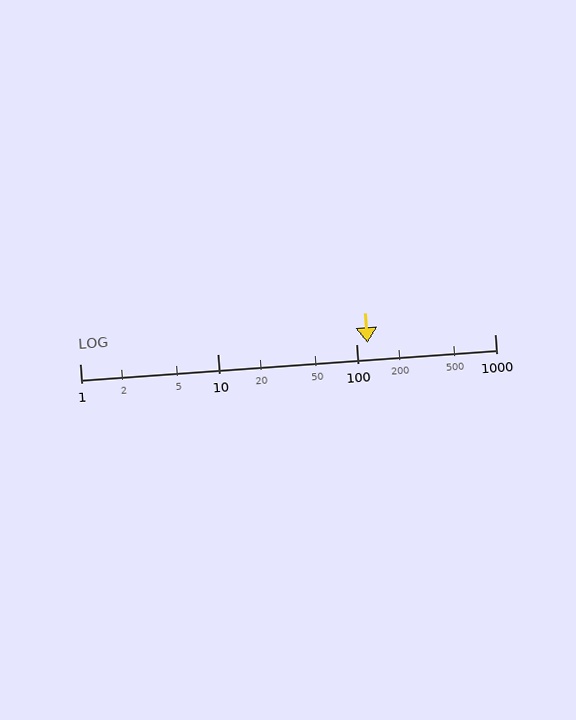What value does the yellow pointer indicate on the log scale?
The pointer indicates approximately 120.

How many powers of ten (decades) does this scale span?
The scale spans 3 decades, from 1 to 1000.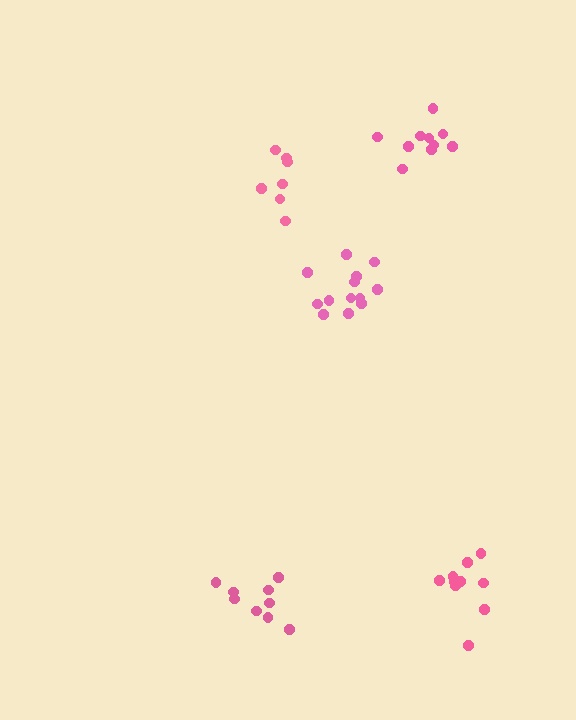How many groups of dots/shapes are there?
There are 5 groups.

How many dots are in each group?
Group 1: 7 dots, Group 2: 13 dots, Group 3: 10 dots, Group 4: 9 dots, Group 5: 10 dots (49 total).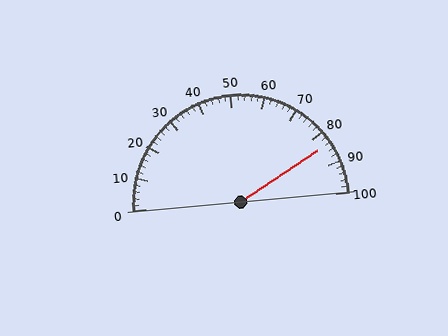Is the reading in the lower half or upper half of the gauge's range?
The reading is in the upper half of the range (0 to 100).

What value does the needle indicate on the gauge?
The needle indicates approximately 84.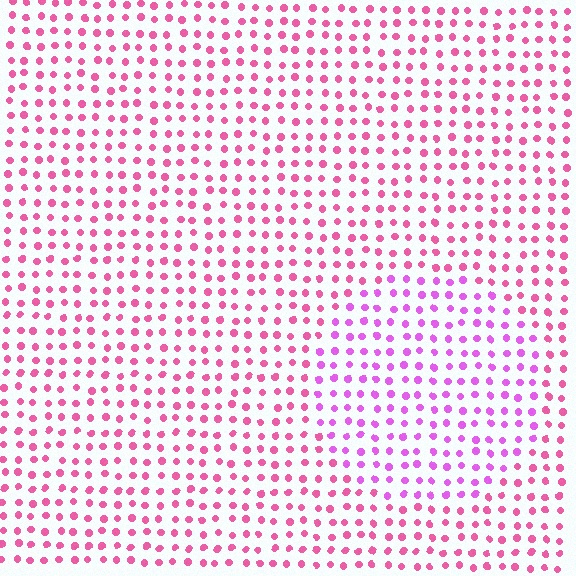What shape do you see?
I see a circle.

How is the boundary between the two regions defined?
The boundary is defined purely by a slight shift in hue (about 32 degrees). Spacing, size, and orientation are identical on both sides.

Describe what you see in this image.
The image is filled with small pink elements in a uniform arrangement. A circle-shaped region is visible where the elements are tinted to a slightly different hue, forming a subtle color boundary.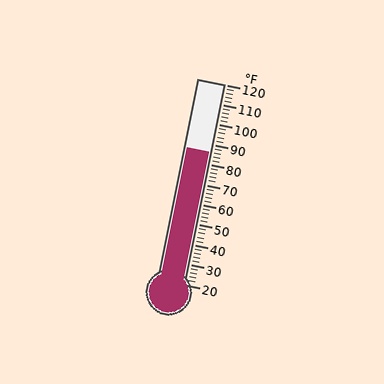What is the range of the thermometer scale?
The thermometer scale ranges from 20°F to 120°F.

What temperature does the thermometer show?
The thermometer shows approximately 86°F.